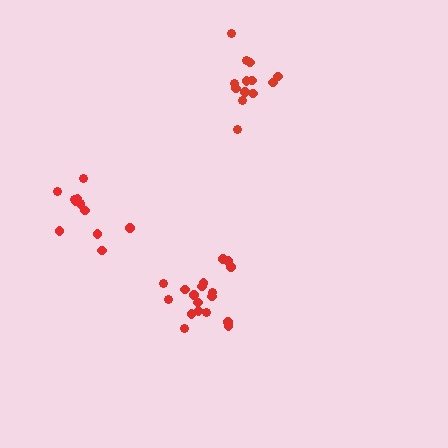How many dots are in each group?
Group 1: 18 dots, Group 2: 13 dots, Group 3: 12 dots (43 total).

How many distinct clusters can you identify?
There are 3 distinct clusters.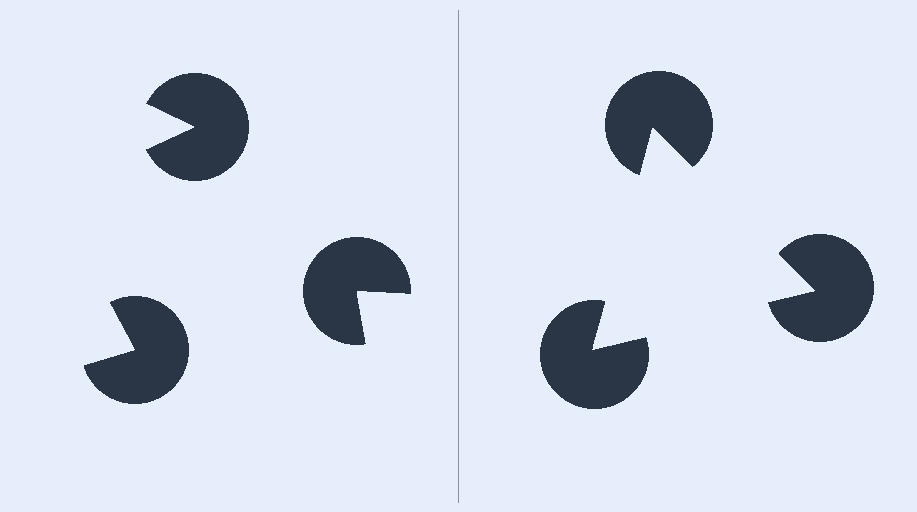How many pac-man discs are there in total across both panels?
6 — 3 on each side.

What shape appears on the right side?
An illusory triangle.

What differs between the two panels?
The pac-man discs are positioned identically on both sides; only the wedge orientations differ. On the right they align to a triangle; on the left they are misaligned.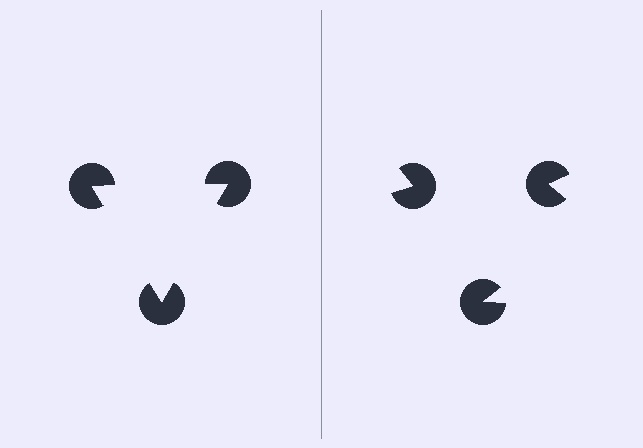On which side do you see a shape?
An illusory triangle appears on the left side. On the right side the wedge cuts are rotated, so no coherent shape forms.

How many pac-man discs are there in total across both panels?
6 — 3 on each side.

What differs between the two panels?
The pac-man discs are positioned identically on both sides; only the wedge orientations differ. On the left they align to a triangle; on the right they are misaligned.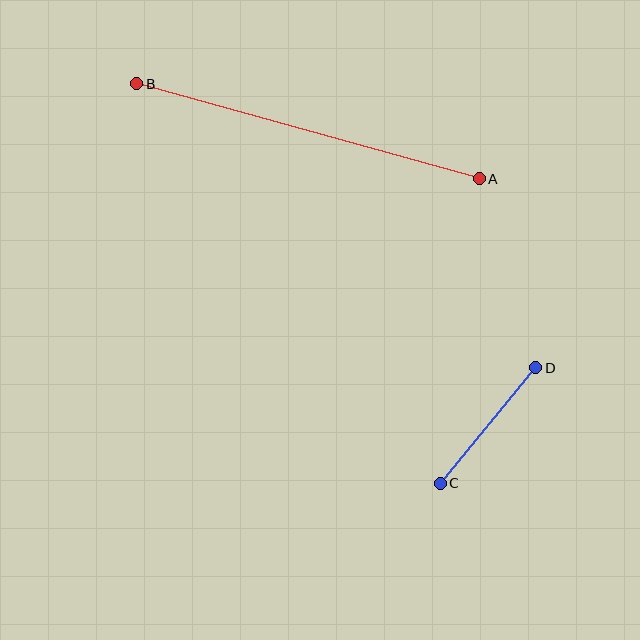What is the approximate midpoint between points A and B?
The midpoint is at approximately (308, 131) pixels.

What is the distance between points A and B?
The distance is approximately 355 pixels.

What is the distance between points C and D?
The distance is approximately 150 pixels.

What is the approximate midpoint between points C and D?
The midpoint is at approximately (488, 425) pixels.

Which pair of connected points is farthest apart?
Points A and B are farthest apart.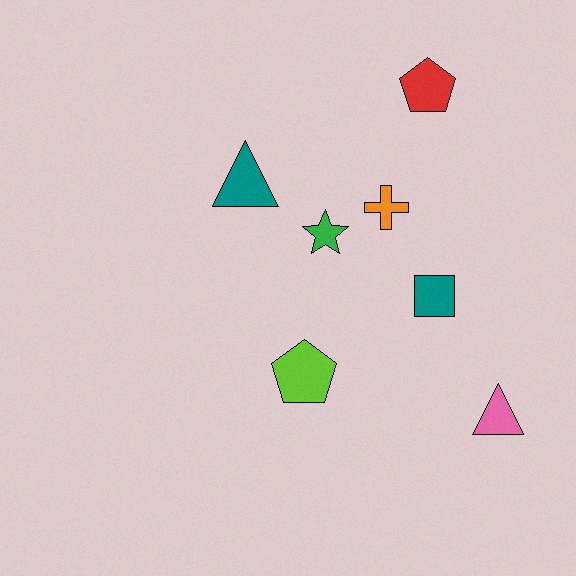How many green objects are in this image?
There is 1 green object.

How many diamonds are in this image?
There are no diamonds.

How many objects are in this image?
There are 7 objects.